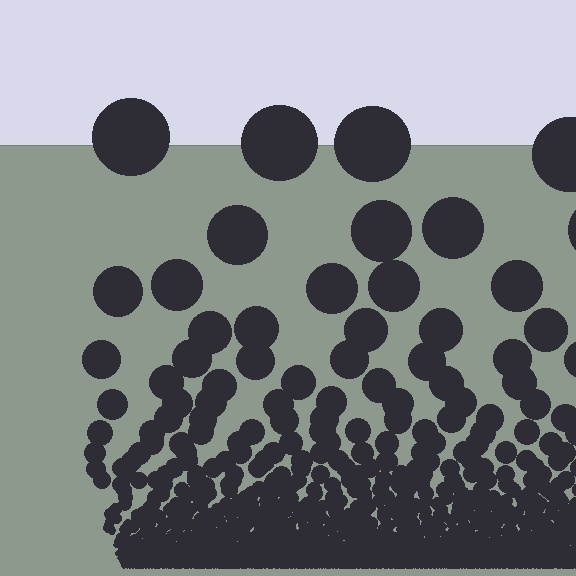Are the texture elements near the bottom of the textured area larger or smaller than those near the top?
Smaller. The gradient is inverted — elements near the bottom are smaller and denser.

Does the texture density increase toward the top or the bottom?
Density increases toward the bottom.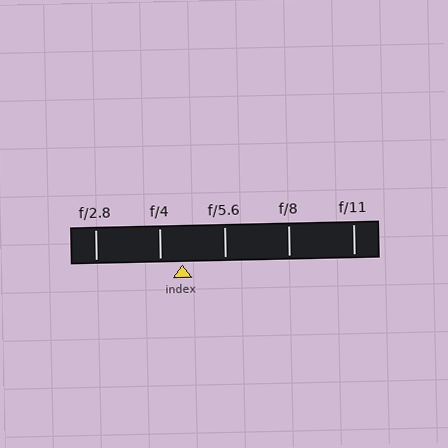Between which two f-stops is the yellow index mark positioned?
The index mark is between f/4 and f/5.6.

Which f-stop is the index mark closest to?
The index mark is closest to f/4.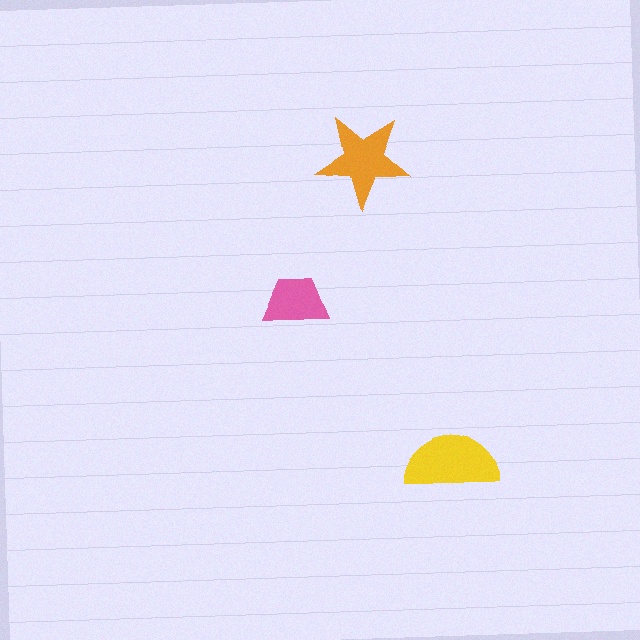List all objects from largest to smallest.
The yellow semicircle, the orange star, the pink trapezoid.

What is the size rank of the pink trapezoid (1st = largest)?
3rd.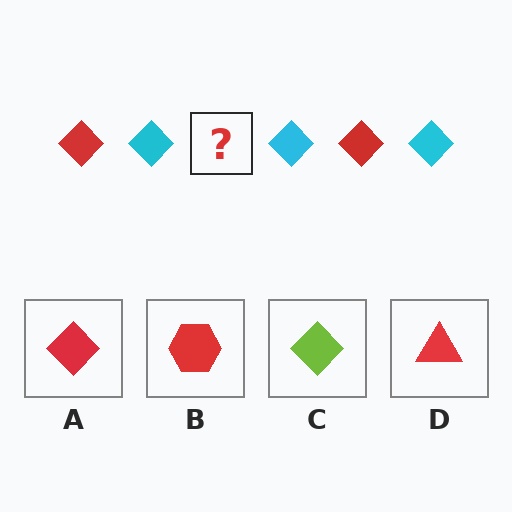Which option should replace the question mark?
Option A.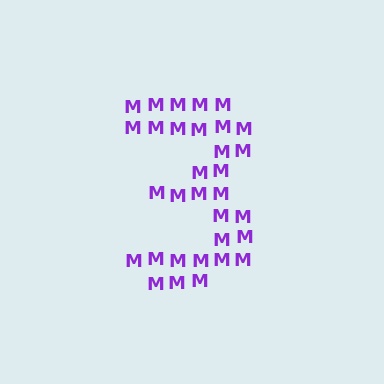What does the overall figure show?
The overall figure shows the digit 3.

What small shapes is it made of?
It is made of small letter M's.